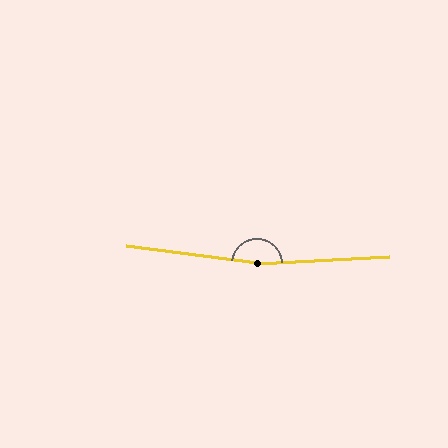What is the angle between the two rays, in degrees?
Approximately 169 degrees.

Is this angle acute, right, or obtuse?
It is obtuse.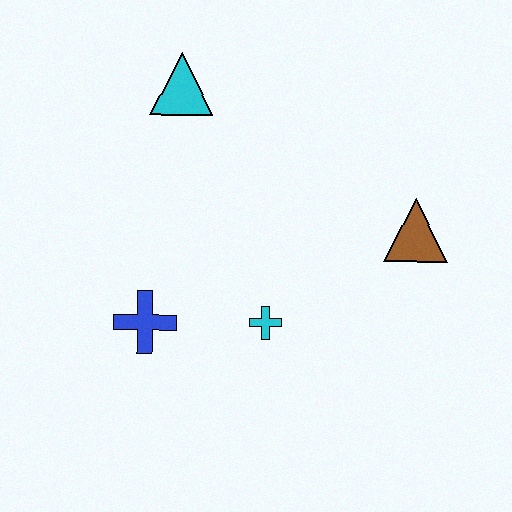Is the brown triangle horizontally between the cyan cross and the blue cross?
No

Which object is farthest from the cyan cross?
The cyan triangle is farthest from the cyan cross.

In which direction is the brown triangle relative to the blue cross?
The brown triangle is to the right of the blue cross.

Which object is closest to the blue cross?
The cyan cross is closest to the blue cross.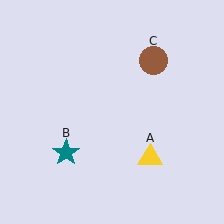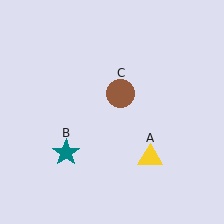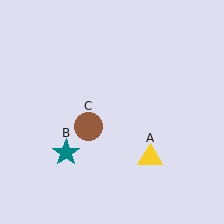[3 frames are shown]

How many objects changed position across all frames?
1 object changed position: brown circle (object C).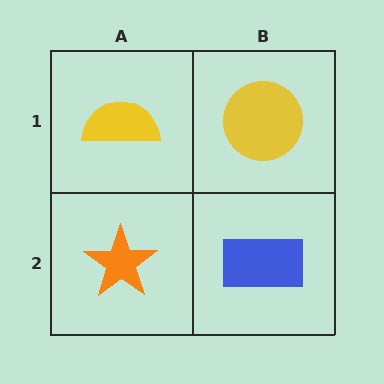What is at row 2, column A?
An orange star.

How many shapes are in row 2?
2 shapes.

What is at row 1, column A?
A yellow semicircle.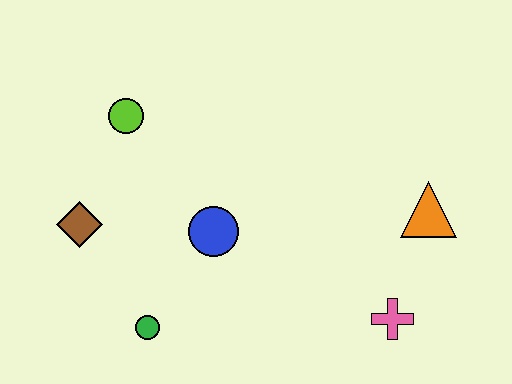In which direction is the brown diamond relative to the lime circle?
The brown diamond is below the lime circle.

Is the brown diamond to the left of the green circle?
Yes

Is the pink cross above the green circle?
Yes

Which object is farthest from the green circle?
The orange triangle is farthest from the green circle.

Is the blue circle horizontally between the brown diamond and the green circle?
No